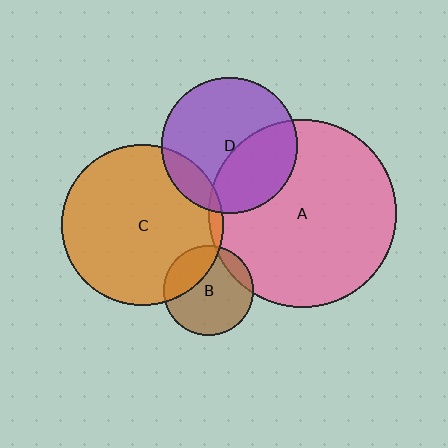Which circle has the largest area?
Circle A (pink).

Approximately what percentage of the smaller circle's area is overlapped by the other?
Approximately 30%.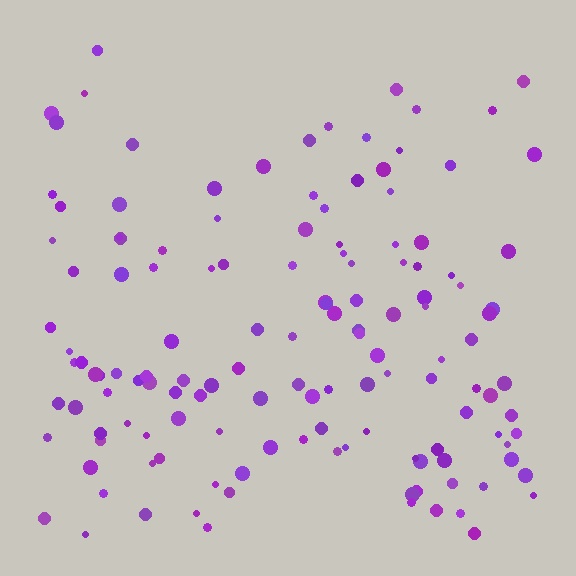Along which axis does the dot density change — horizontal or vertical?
Vertical.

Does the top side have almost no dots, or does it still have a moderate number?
Still a moderate number, just noticeably fewer than the bottom.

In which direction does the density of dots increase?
From top to bottom, with the bottom side densest.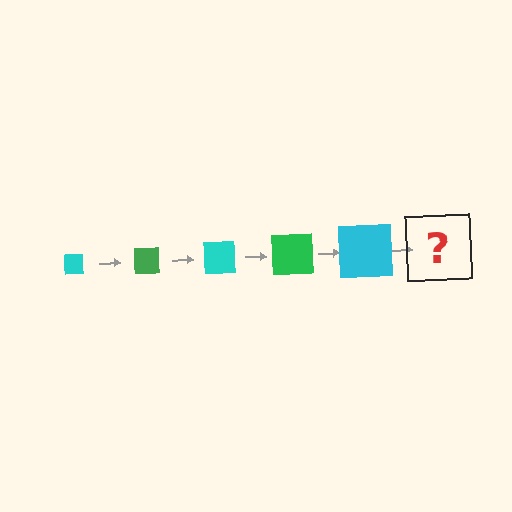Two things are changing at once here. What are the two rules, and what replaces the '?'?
The two rules are that the square grows larger each step and the color cycles through cyan and green. The '?' should be a green square, larger than the previous one.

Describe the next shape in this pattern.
It should be a green square, larger than the previous one.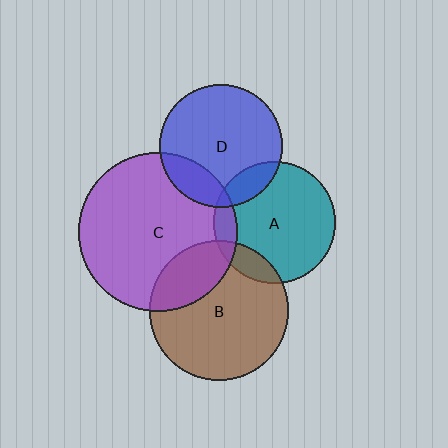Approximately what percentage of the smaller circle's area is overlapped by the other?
Approximately 10%.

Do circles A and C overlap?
Yes.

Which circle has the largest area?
Circle C (purple).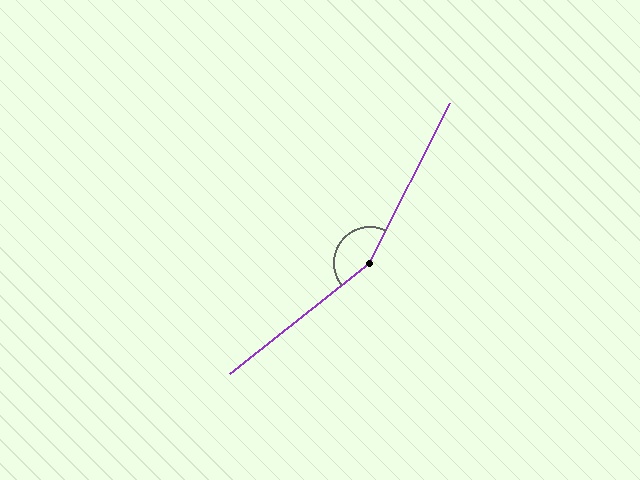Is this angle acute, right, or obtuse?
It is obtuse.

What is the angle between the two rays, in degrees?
Approximately 155 degrees.